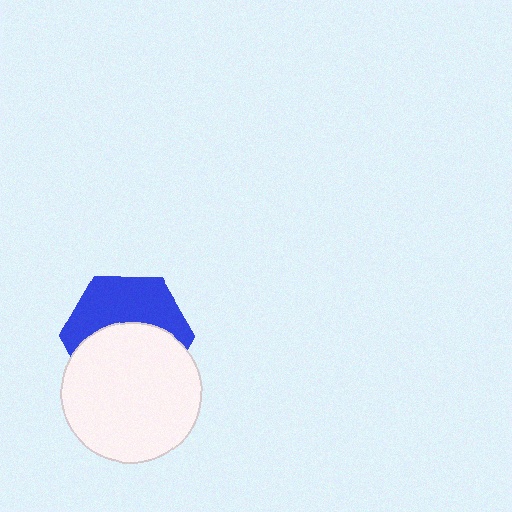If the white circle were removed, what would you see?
You would see the complete blue hexagon.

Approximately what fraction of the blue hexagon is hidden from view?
Roughly 54% of the blue hexagon is hidden behind the white circle.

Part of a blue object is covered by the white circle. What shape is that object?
It is a hexagon.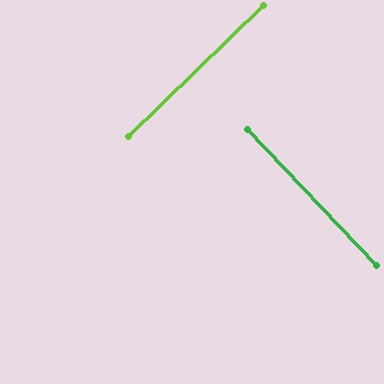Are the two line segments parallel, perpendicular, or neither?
Perpendicular — they meet at approximately 90°.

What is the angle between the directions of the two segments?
Approximately 90 degrees.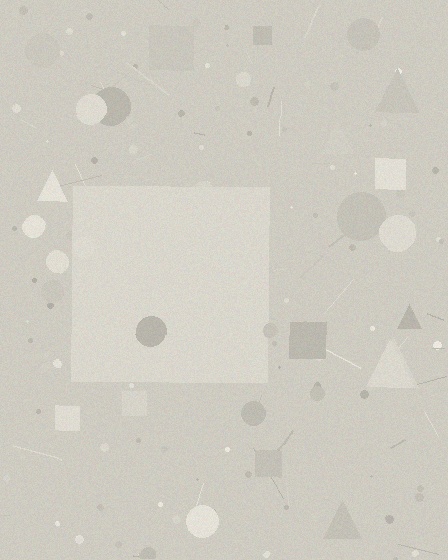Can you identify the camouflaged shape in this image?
The camouflaged shape is a square.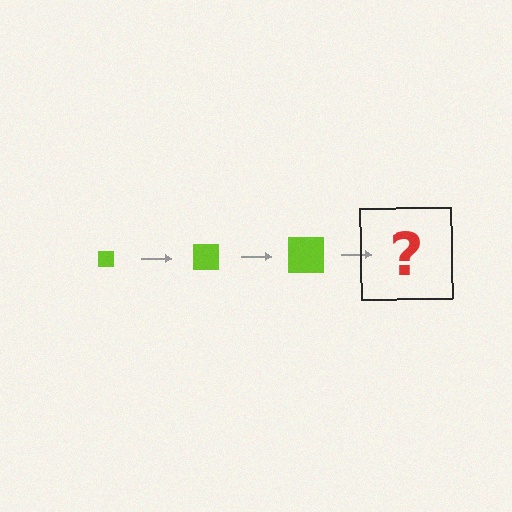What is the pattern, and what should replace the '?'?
The pattern is that the square gets progressively larger each step. The '?' should be a lime square, larger than the previous one.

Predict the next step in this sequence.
The next step is a lime square, larger than the previous one.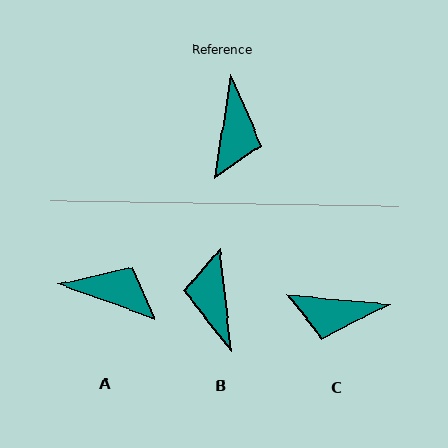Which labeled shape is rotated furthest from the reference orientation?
B, about 165 degrees away.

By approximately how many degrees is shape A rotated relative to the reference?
Approximately 79 degrees counter-clockwise.